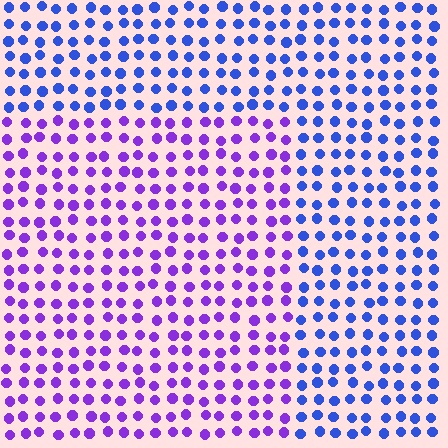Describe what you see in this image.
The image is filled with small blue elements in a uniform arrangement. A rectangle-shaped region is visible where the elements are tinted to a slightly different hue, forming a subtle color boundary.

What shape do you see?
I see a rectangle.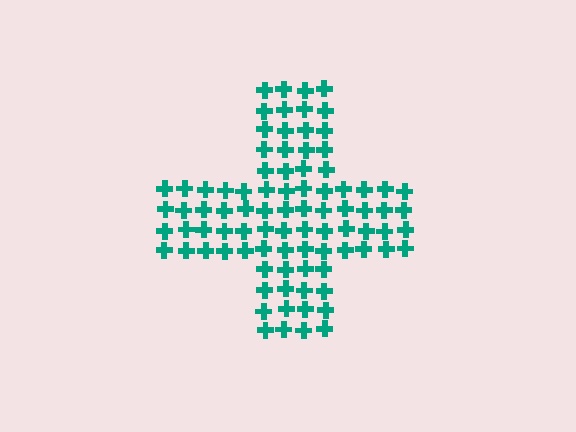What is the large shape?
The large shape is a cross.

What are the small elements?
The small elements are crosses.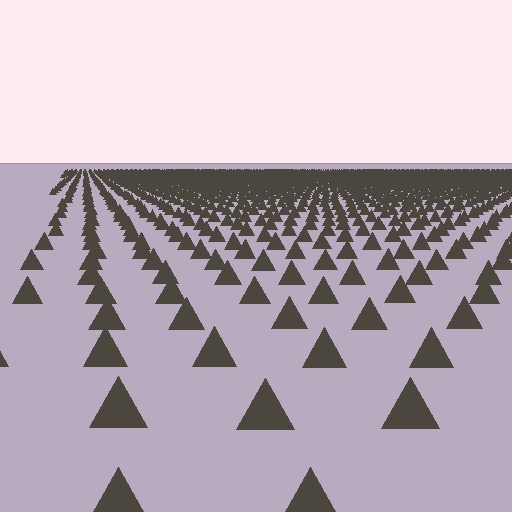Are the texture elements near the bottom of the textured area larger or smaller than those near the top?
Larger. Near the bottom, elements are closer to the viewer and appear at a bigger on-screen size.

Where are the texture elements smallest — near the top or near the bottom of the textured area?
Near the top.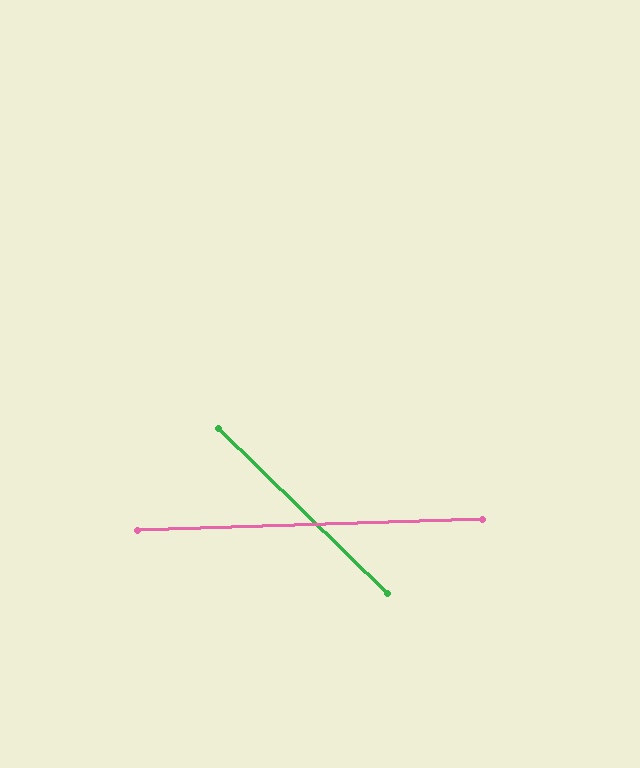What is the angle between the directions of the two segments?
Approximately 46 degrees.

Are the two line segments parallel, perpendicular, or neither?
Neither parallel nor perpendicular — they differ by about 46°.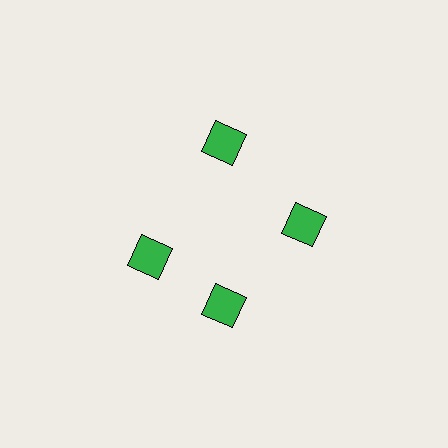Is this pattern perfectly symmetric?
No. The 4 green squares are arranged in a ring, but one element near the 9 o'clock position is rotated out of alignment along the ring, breaking the 4-fold rotational symmetry.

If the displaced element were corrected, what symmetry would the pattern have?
It would have 4-fold rotational symmetry — the pattern would map onto itself every 90 degrees.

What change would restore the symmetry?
The symmetry would be restored by rotating it back into even spacing with its neighbors so that all 4 squares sit at equal angles and equal distance from the center.